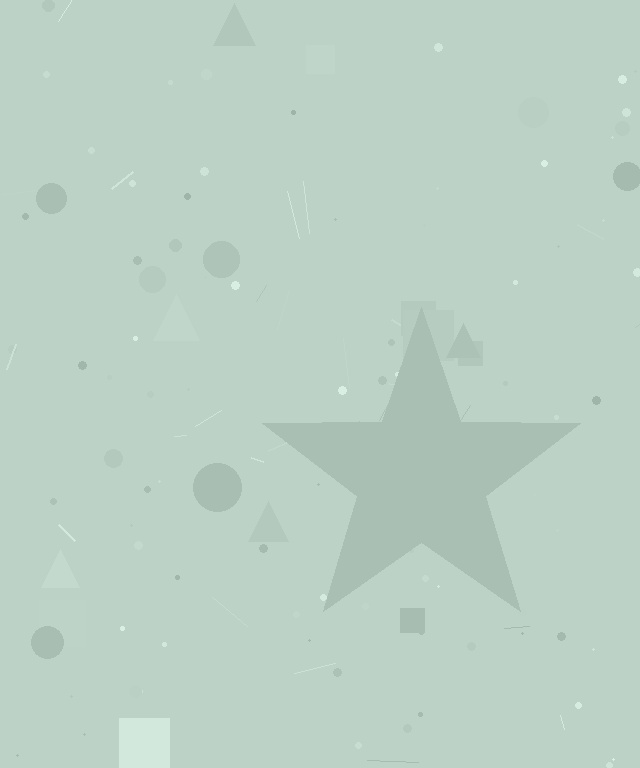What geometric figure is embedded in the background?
A star is embedded in the background.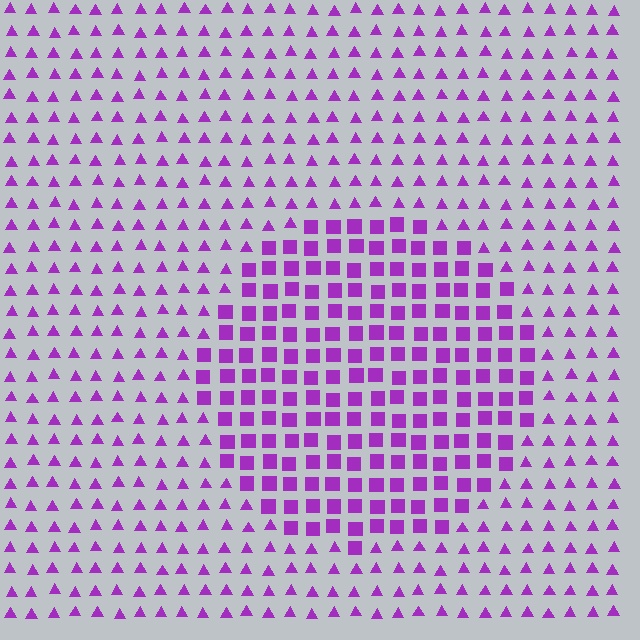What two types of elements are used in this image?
The image uses squares inside the circle region and triangles outside it.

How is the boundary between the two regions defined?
The boundary is defined by a change in element shape: squares inside vs. triangles outside. All elements share the same color and spacing.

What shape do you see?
I see a circle.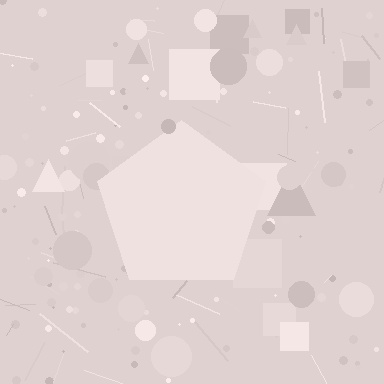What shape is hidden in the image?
A pentagon is hidden in the image.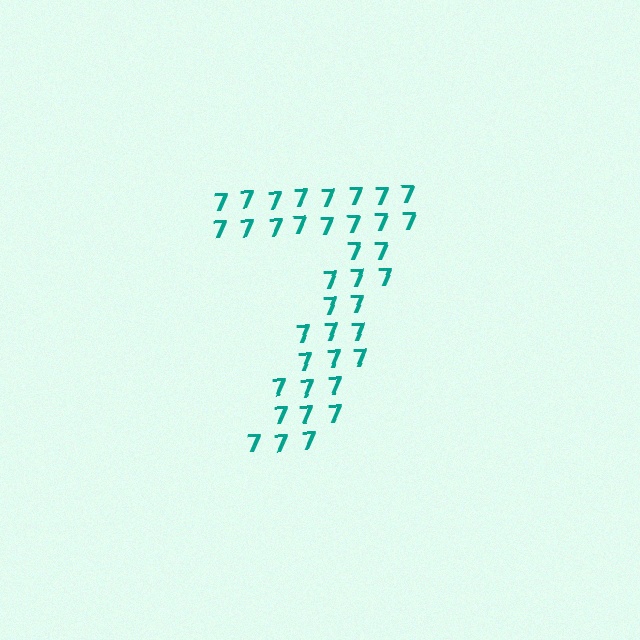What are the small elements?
The small elements are digit 7's.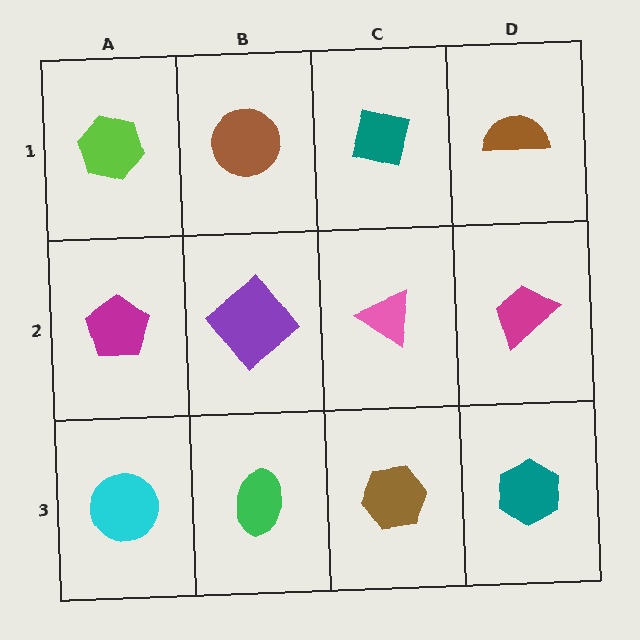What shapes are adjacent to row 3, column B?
A purple diamond (row 2, column B), a cyan circle (row 3, column A), a brown hexagon (row 3, column C).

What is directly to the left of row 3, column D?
A brown hexagon.